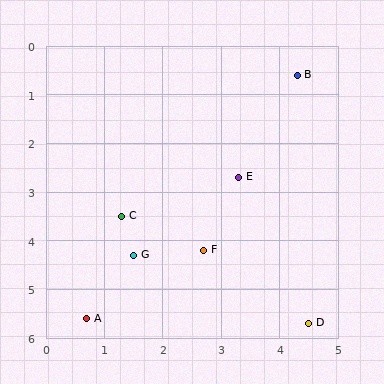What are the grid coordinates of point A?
Point A is at approximately (0.7, 5.6).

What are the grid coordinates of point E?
Point E is at approximately (3.3, 2.7).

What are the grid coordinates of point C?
Point C is at approximately (1.3, 3.5).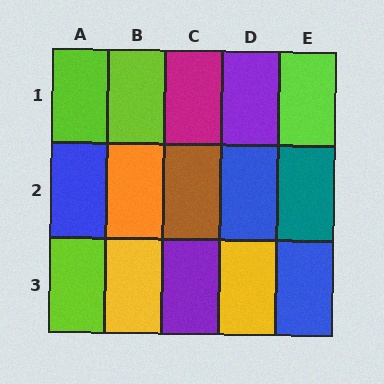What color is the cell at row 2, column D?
Blue.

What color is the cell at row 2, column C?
Brown.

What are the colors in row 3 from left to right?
Lime, yellow, purple, yellow, blue.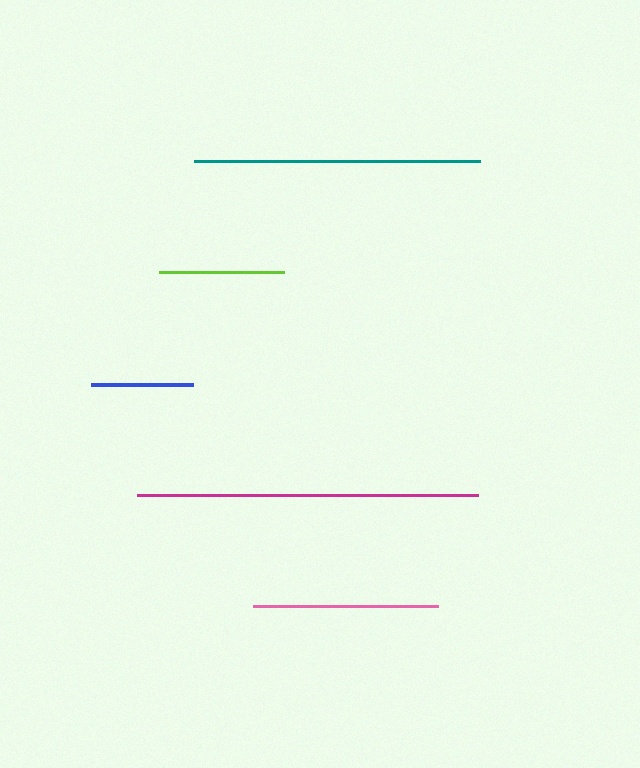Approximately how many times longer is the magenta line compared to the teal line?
The magenta line is approximately 1.2 times the length of the teal line.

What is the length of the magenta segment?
The magenta segment is approximately 341 pixels long.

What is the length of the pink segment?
The pink segment is approximately 185 pixels long.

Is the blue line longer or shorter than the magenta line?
The magenta line is longer than the blue line.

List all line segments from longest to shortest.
From longest to shortest: magenta, teal, pink, lime, blue.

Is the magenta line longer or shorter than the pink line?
The magenta line is longer than the pink line.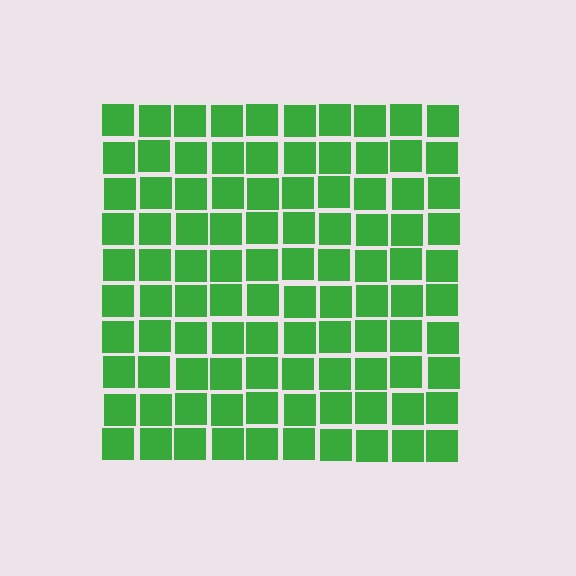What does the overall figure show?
The overall figure shows a square.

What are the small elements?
The small elements are squares.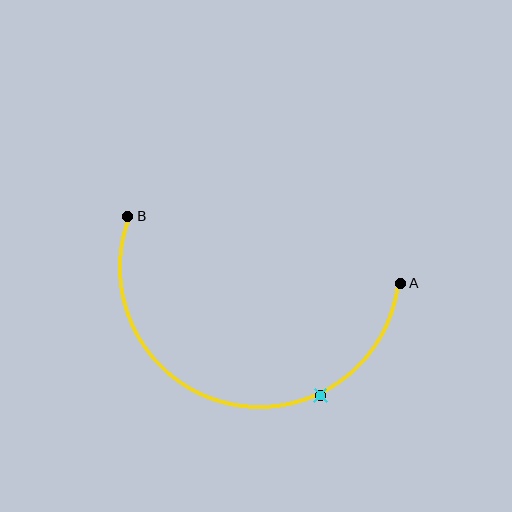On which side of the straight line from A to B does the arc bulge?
The arc bulges below the straight line connecting A and B.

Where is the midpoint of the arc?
The arc midpoint is the point on the curve farthest from the straight line joining A and B. It sits below that line.